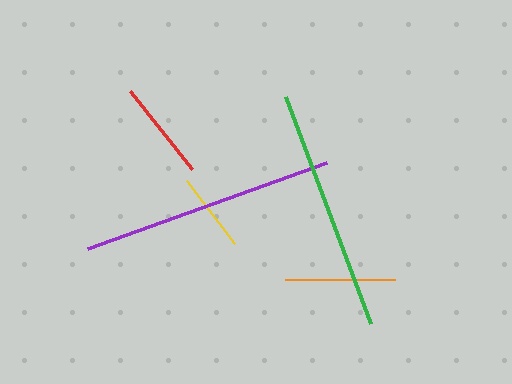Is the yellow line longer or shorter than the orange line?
The orange line is longer than the yellow line.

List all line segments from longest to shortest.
From longest to shortest: purple, green, orange, red, yellow.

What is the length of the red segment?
The red segment is approximately 99 pixels long.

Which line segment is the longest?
The purple line is the longest at approximately 255 pixels.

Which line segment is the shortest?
The yellow line is the shortest at approximately 79 pixels.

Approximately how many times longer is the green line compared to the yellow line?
The green line is approximately 3.1 times the length of the yellow line.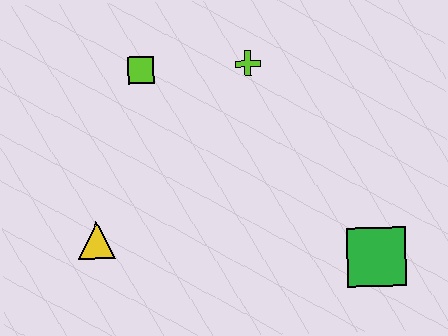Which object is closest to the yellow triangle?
The lime square is closest to the yellow triangle.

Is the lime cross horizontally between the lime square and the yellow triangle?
No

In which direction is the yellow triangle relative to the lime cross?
The yellow triangle is below the lime cross.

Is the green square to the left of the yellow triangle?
No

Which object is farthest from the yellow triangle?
The green square is farthest from the yellow triangle.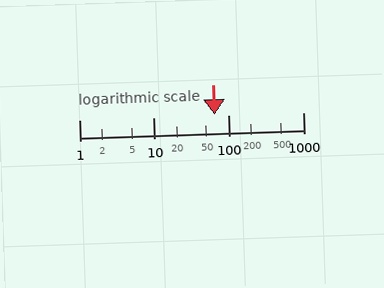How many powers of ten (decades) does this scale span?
The scale spans 3 decades, from 1 to 1000.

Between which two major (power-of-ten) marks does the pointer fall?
The pointer is between 10 and 100.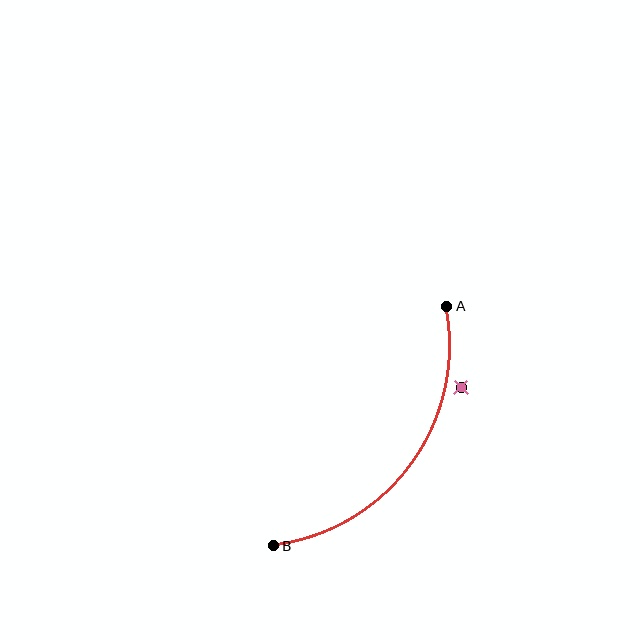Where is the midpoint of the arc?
The arc midpoint is the point on the curve farthest from the straight line joining A and B. It sits below and to the right of that line.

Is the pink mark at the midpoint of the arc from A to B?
No — the pink mark does not lie on the arc at all. It sits slightly outside the curve.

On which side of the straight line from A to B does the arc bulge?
The arc bulges below and to the right of the straight line connecting A and B.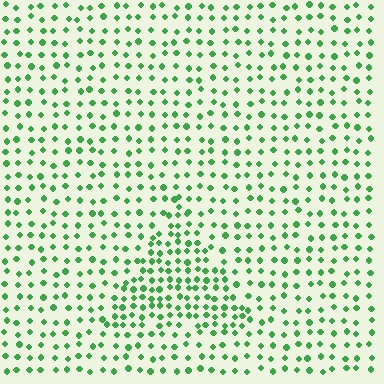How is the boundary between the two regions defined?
The boundary is defined by a change in element density (approximately 1.8x ratio). All elements are the same color, size, and shape.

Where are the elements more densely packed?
The elements are more densely packed inside the triangle boundary.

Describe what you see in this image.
The image contains small green elements arranged at two different densities. A triangle-shaped region is visible where the elements are more densely packed than the surrounding area.